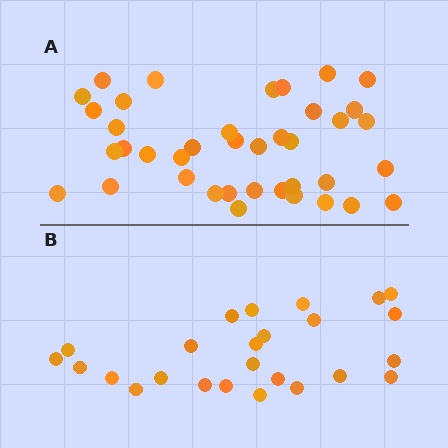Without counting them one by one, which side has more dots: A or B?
Region A (the top region) has more dots.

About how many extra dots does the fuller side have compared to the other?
Region A has approximately 15 more dots than region B.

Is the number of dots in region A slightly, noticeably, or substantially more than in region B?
Region A has substantially more. The ratio is roughly 1.6 to 1.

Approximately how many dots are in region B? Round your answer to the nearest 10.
About 20 dots. (The exact count is 25, which rounds to 20.)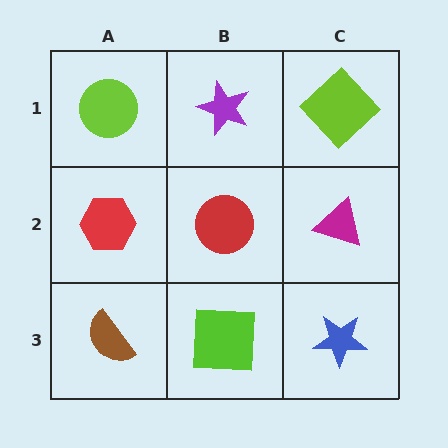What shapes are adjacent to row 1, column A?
A red hexagon (row 2, column A), a purple star (row 1, column B).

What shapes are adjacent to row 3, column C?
A magenta triangle (row 2, column C), a lime square (row 3, column B).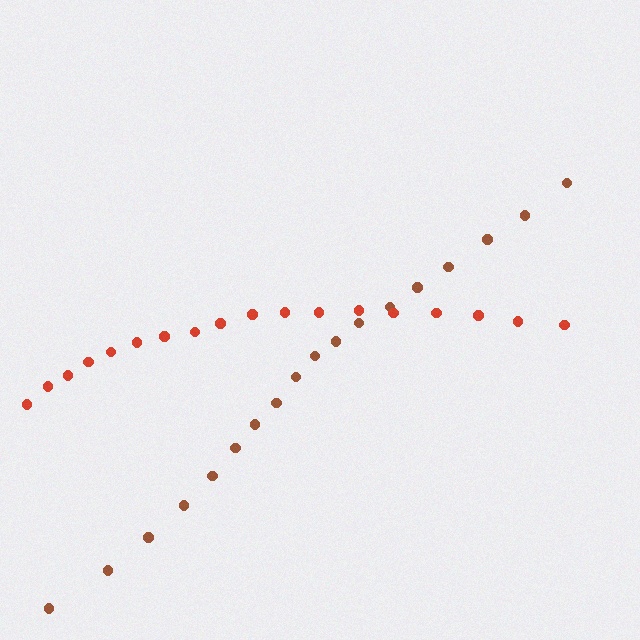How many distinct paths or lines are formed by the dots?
There are 2 distinct paths.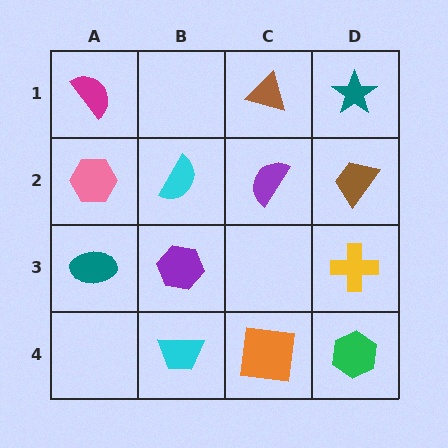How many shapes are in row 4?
3 shapes.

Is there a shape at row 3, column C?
No, that cell is empty.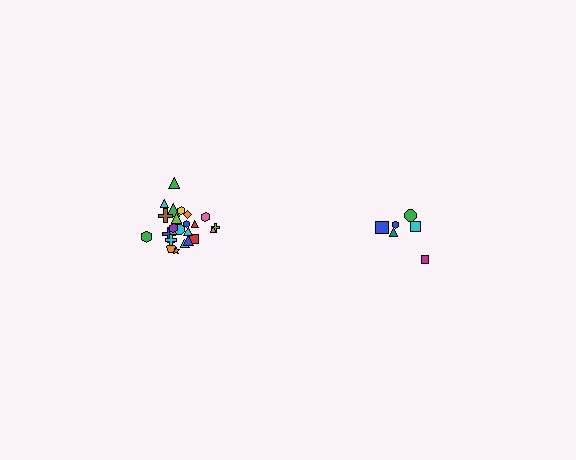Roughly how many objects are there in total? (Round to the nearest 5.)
Roughly 30 objects in total.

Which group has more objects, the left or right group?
The left group.